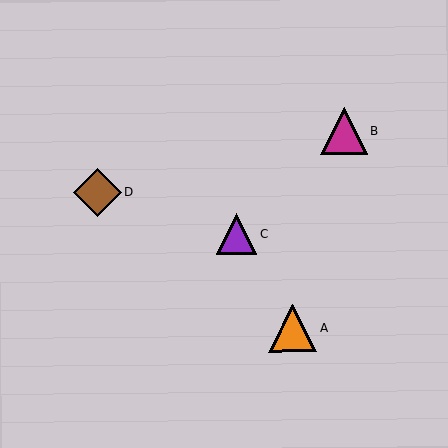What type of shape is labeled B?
Shape B is a magenta triangle.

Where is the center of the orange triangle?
The center of the orange triangle is at (293, 328).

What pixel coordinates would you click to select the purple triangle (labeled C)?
Click at (237, 234) to select the purple triangle C.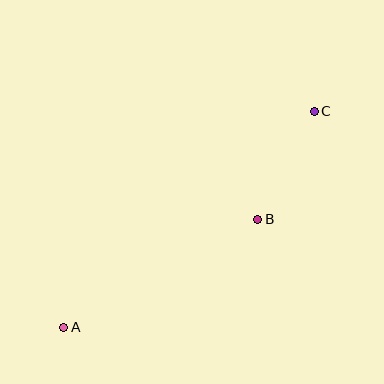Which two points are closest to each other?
Points B and C are closest to each other.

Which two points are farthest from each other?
Points A and C are farthest from each other.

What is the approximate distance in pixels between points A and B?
The distance between A and B is approximately 222 pixels.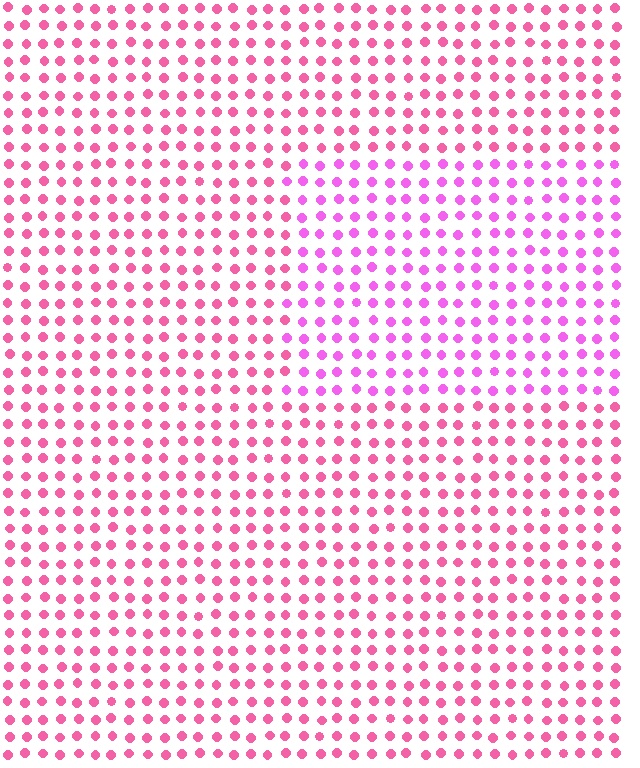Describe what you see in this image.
The image is filled with small pink elements in a uniform arrangement. A rectangle-shaped region is visible where the elements are tinted to a slightly different hue, forming a subtle color boundary.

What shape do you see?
I see a rectangle.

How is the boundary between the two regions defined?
The boundary is defined purely by a slight shift in hue (about 29 degrees). Spacing, size, and orientation are identical on both sides.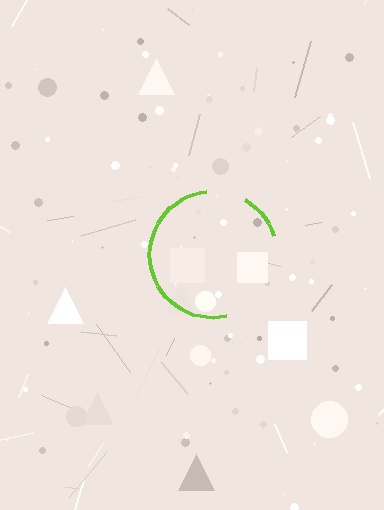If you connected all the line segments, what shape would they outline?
They would outline a circle.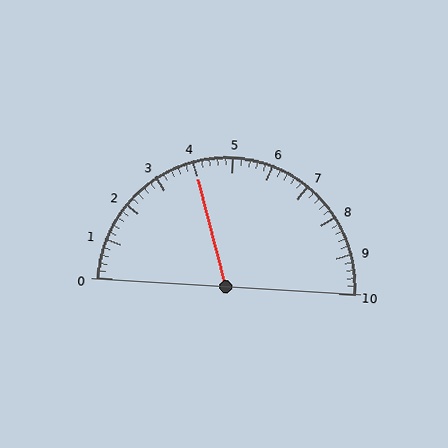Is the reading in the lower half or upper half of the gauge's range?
The reading is in the lower half of the range (0 to 10).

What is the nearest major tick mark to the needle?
The nearest major tick mark is 4.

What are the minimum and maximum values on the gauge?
The gauge ranges from 0 to 10.